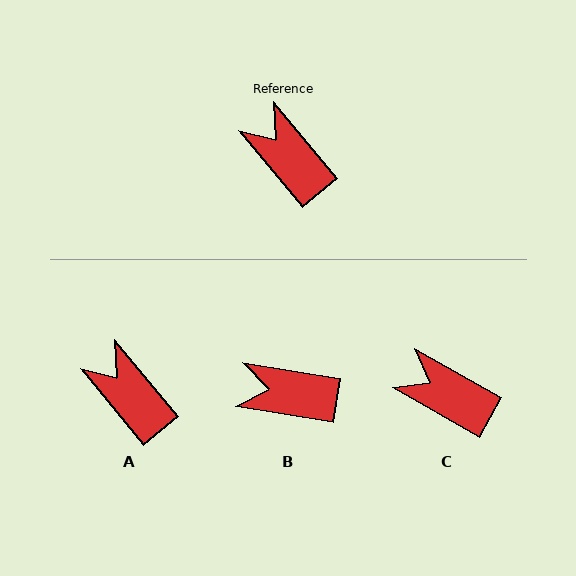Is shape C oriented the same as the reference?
No, it is off by about 21 degrees.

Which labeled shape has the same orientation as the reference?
A.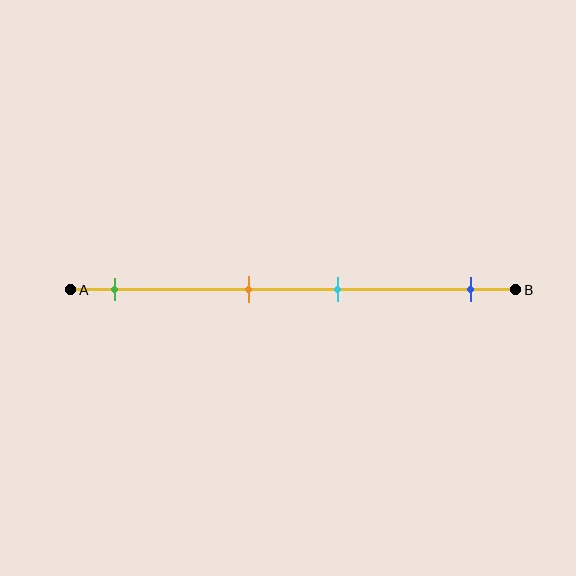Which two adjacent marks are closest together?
The orange and cyan marks are the closest adjacent pair.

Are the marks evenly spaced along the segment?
No, the marks are not evenly spaced.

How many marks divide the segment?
There are 4 marks dividing the segment.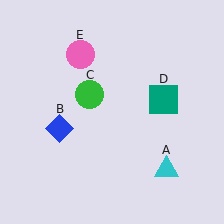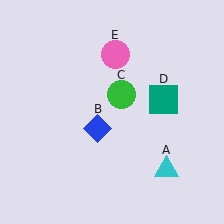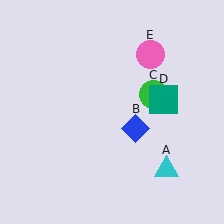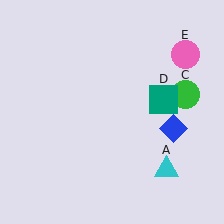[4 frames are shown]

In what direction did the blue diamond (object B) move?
The blue diamond (object B) moved right.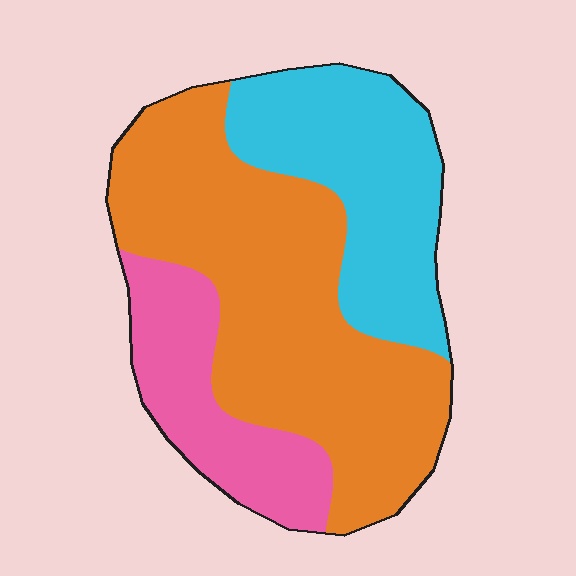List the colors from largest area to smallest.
From largest to smallest: orange, cyan, pink.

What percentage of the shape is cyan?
Cyan takes up about one quarter (1/4) of the shape.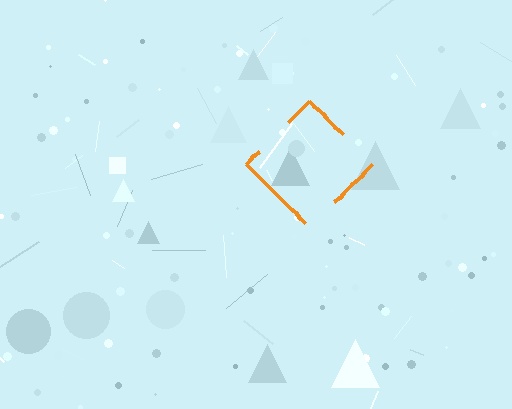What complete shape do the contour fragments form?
The contour fragments form a diamond.